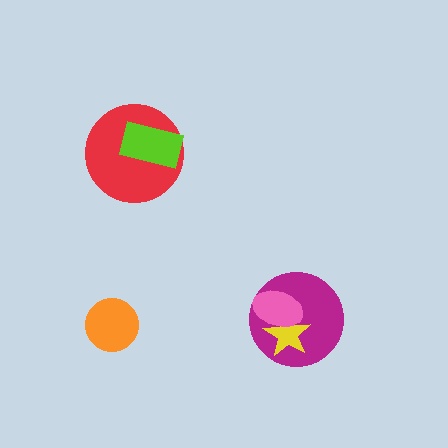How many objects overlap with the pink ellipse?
2 objects overlap with the pink ellipse.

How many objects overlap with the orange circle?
0 objects overlap with the orange circle.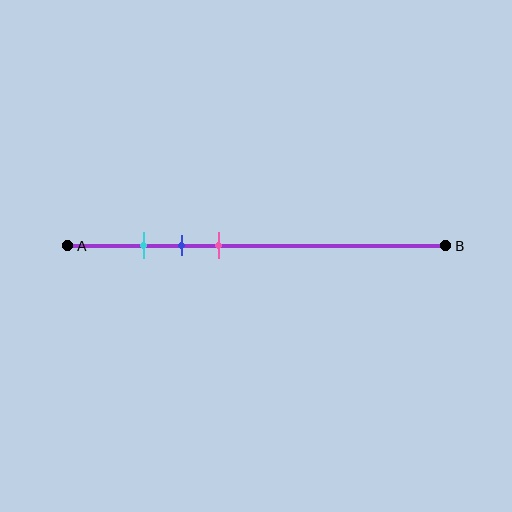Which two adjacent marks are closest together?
The cyan and blue marks are the closest adjacent pair.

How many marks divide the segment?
There are 3 marks dividing the segment.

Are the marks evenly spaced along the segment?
Yes, the marks are approximately evenly spaced.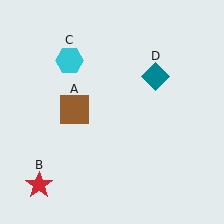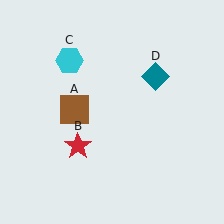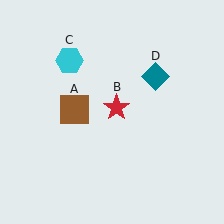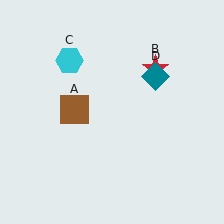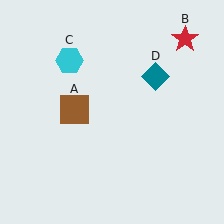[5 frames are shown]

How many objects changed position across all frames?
1 object changed position: red star (object B).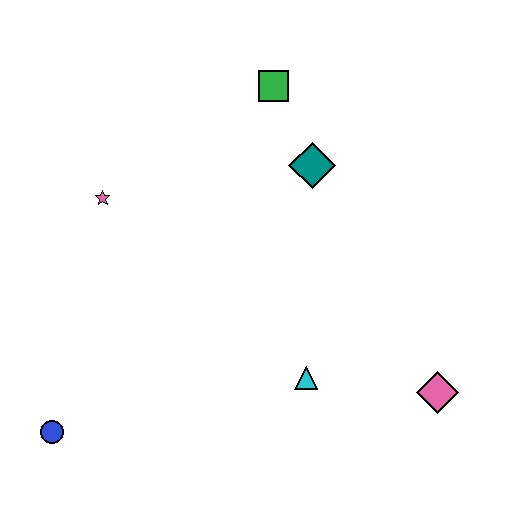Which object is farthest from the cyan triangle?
The green square is farthest from the cyan triangle.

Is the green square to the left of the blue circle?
No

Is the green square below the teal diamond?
No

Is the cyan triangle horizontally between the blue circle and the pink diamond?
Yes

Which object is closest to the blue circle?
The pink star is closest to the blue circle.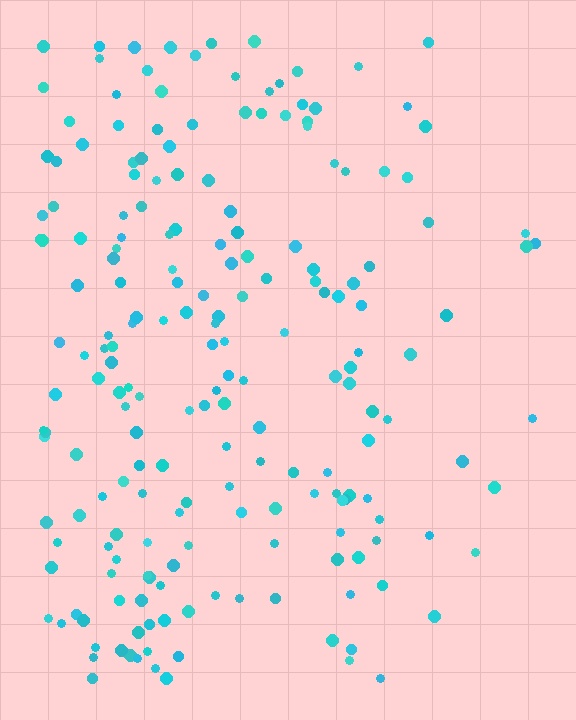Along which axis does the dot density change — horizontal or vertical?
Horizontal.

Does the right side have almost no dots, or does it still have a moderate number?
Still a moderate number, just noticeably fewer than the left.